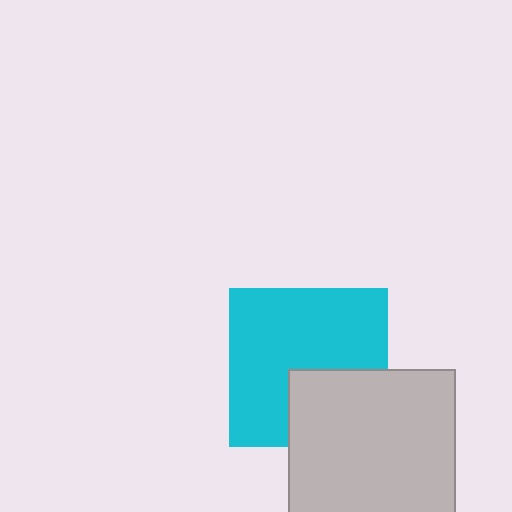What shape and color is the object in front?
The object in front is a light gray rectangle.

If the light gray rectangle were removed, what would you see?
You would see the complete cyan square.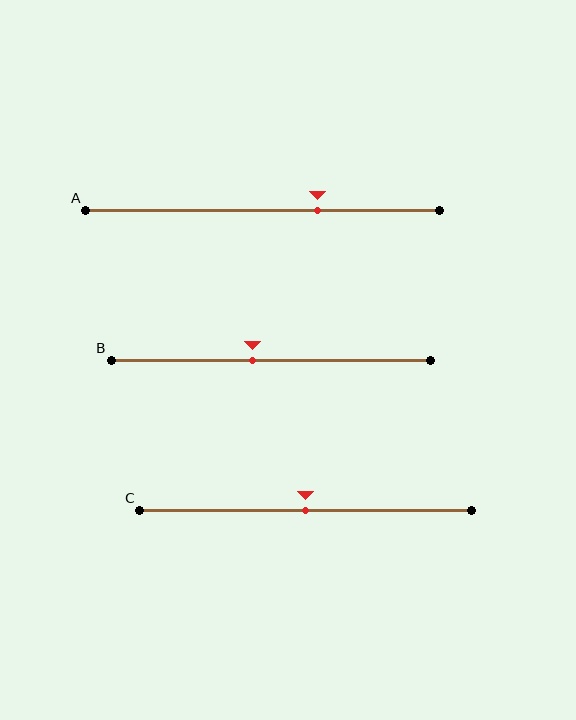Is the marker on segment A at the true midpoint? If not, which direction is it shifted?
No, the marker on segment A is shifted to the right by about 16% of the segment length.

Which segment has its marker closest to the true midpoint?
Segment C has its marker closest to the true midpoint.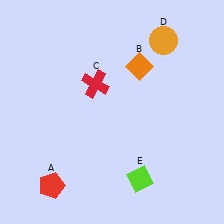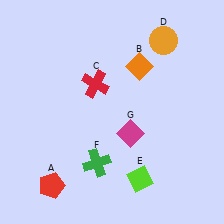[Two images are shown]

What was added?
A green cross (F), a magenta diamond (G) were added in Image 2.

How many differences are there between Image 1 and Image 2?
There are 2 differences between the two images.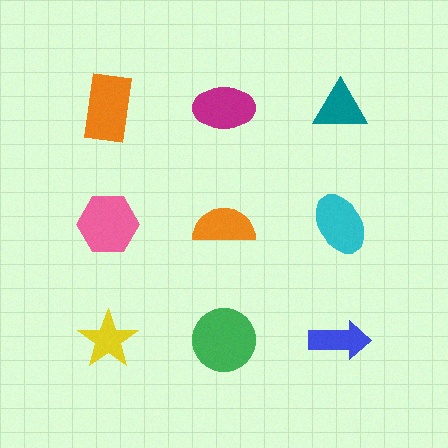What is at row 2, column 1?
A pink hexagon.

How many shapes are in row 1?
3 shapes.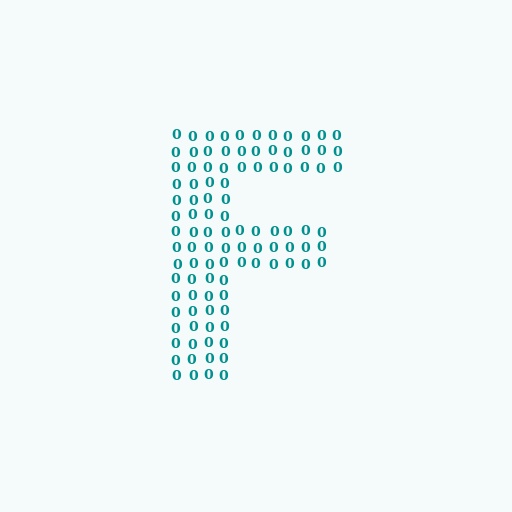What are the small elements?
The small elements are digit 0's.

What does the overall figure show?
The overall figure shows the letter F.